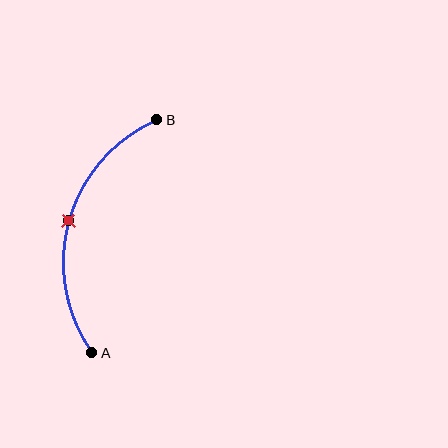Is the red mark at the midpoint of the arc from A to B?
Yes. The red mark lies on the arc at equal arc-length from both A and B — it is the arc midpoint.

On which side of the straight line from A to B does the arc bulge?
The arc bulges to the left of the straight line connecting A and B.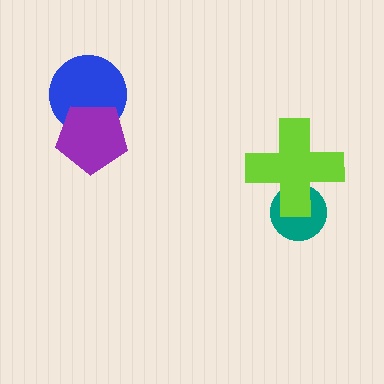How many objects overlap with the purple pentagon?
1 object overlaps with the purple pentagon.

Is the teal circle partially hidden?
Yes, it is partially covered by another shape.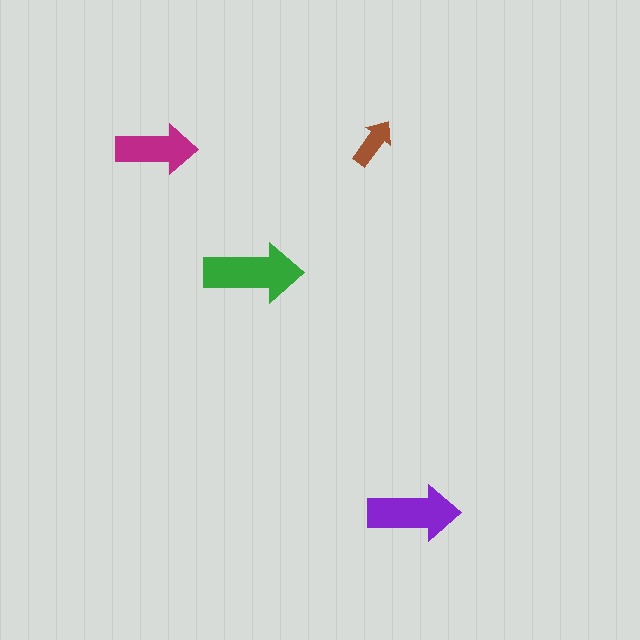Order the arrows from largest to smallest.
the green one, the purple one, the magenta one, the brown one.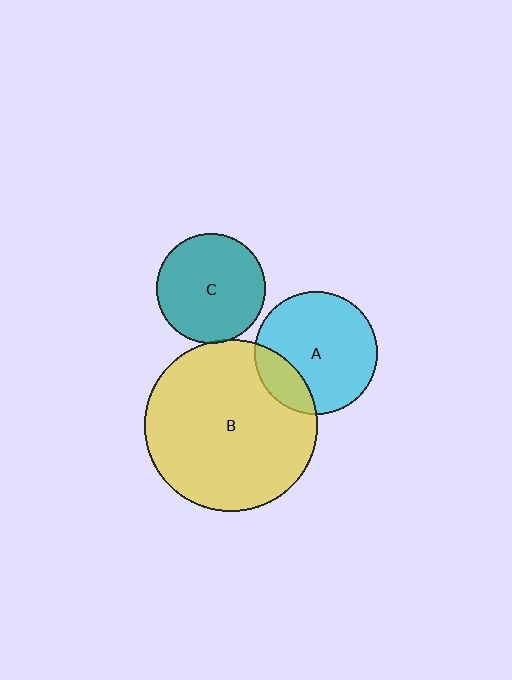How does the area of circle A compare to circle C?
Approximately 1.3 times.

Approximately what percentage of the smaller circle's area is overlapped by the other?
Approximately 20%.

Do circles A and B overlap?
Yes.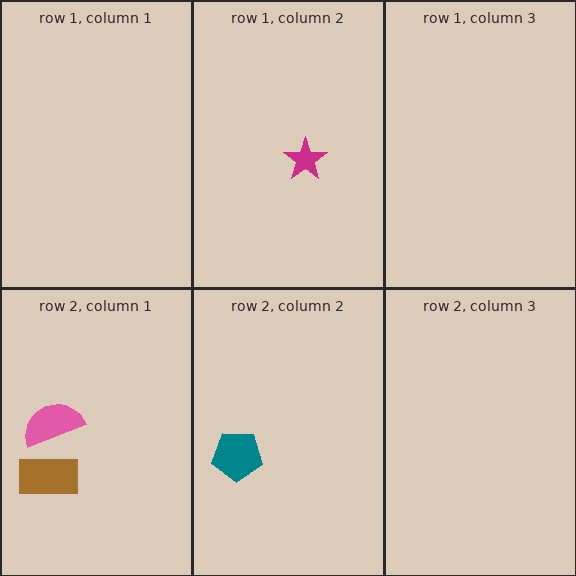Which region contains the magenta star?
The row 1, column 2 region.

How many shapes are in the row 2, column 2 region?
1.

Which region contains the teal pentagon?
The row 2, column 2 region.